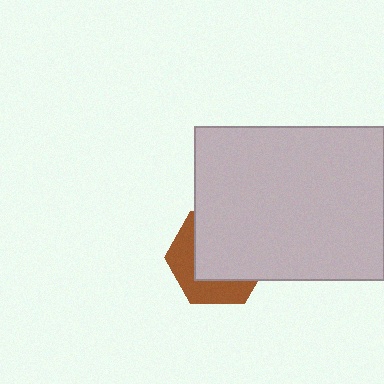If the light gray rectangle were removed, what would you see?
You would see the complete brown hexagon.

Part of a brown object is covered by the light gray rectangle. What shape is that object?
It is a hexagon.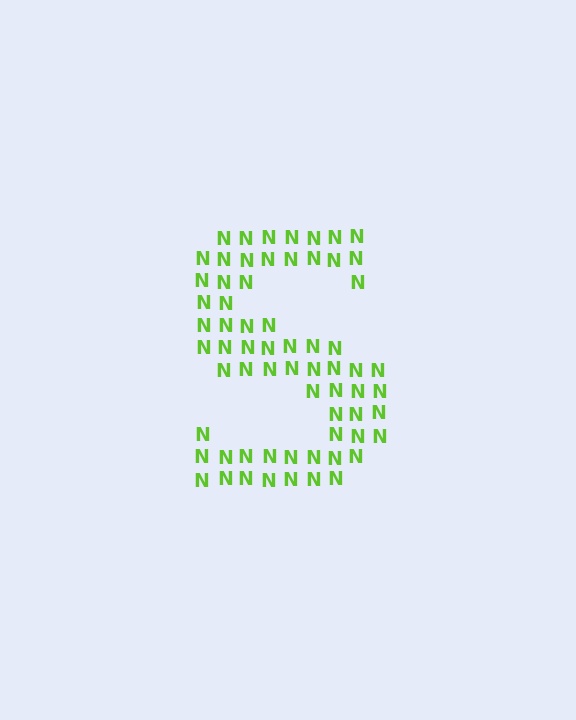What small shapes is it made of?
It is made of small letter N's.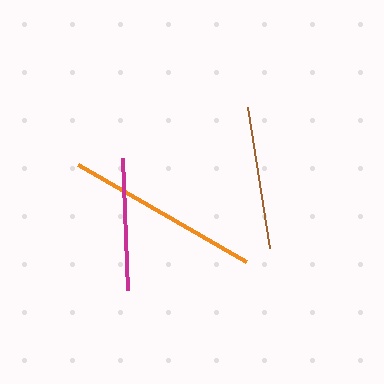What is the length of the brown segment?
The brown segment is approximately 142 pixels long.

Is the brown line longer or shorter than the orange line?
The orange line is longer than the brown line.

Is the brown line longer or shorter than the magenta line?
The brown line is longer than the magenta line.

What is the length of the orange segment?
The orange segment is approximately 194 pixels long.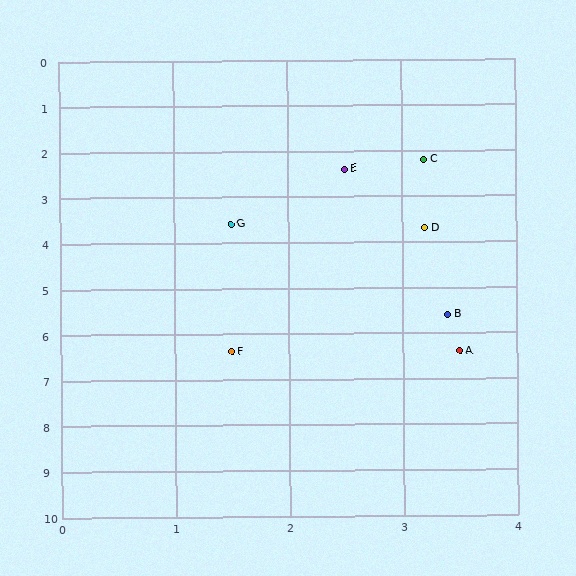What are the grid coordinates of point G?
Point G is at approximately (1.5, 3.6).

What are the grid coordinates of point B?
Point B is at approximately (3.4, 5.6).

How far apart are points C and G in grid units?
Points C and G are about 2.2 grid units apart.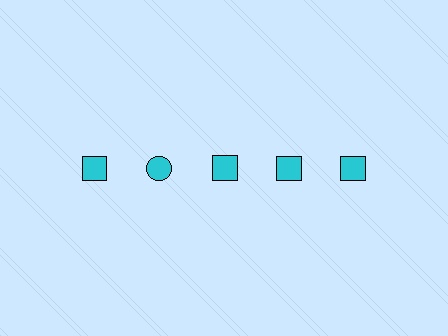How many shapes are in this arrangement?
There are 5 shapes arranged in a grid pattern.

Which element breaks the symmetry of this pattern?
The cyan circle in the top row, second from left column breaks the symmetry. All other shapes are cyan squares.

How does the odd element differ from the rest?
It has a different shape: circle instead of square.